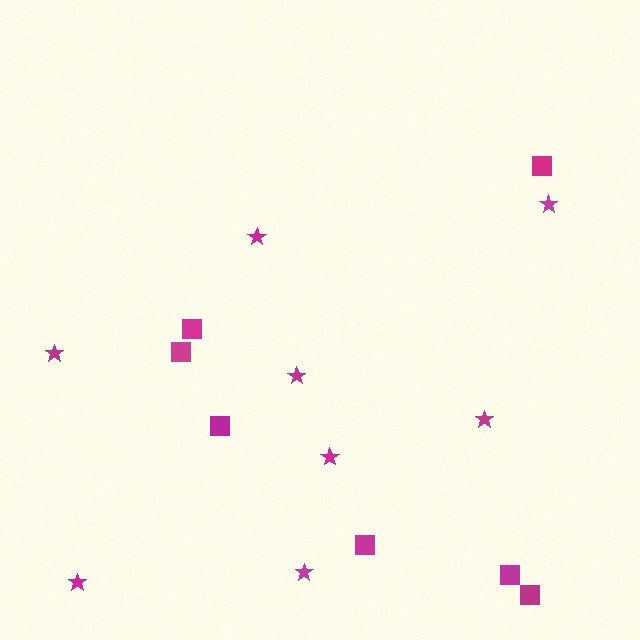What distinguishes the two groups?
There are 2 groups: one group of stars (8) and one group of squares (7).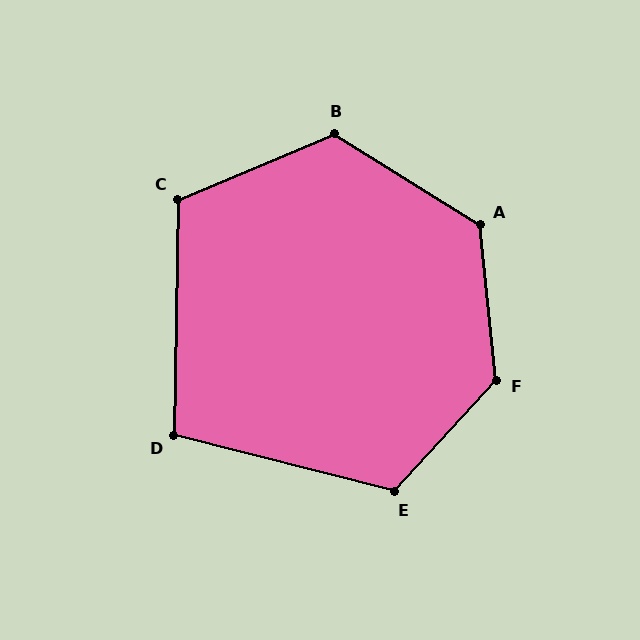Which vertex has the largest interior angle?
F, at approximately 131 degrees.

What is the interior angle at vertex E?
Approximately 119 degrees (obtuse).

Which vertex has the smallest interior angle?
D, at approximately 103 degrees.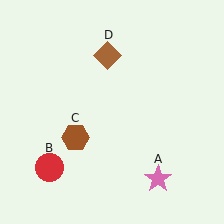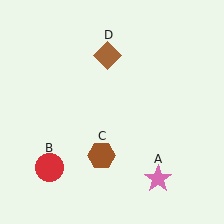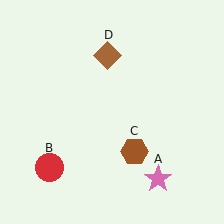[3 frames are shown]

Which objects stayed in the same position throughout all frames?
Pink star (object A) and red circle (object B) and brown diamond (object D) remained stationary.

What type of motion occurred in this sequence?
The brown hexagon (object C) rotated counterclockwise around the center of the scene.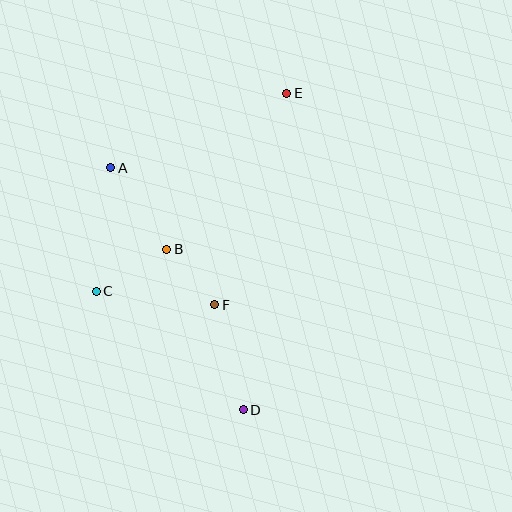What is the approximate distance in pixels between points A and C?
The distance between A and C is approximately 125 pixels.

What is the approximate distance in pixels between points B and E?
The distance between B and E is approximately 197 pixels.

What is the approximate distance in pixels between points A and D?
The distance between A and D is approximately 276 pixels.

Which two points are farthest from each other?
Points D and E are farthest from each other.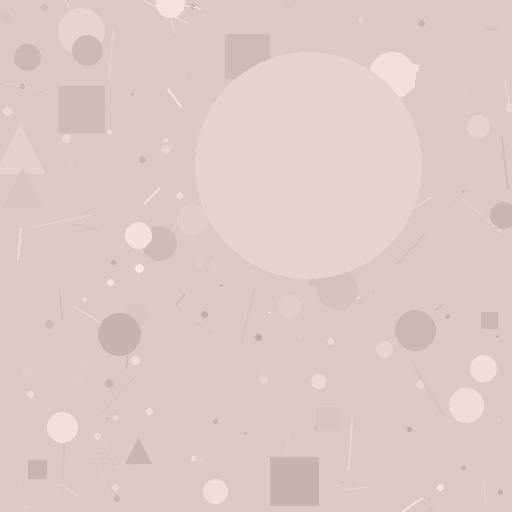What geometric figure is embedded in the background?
A circle is embedded in the background.